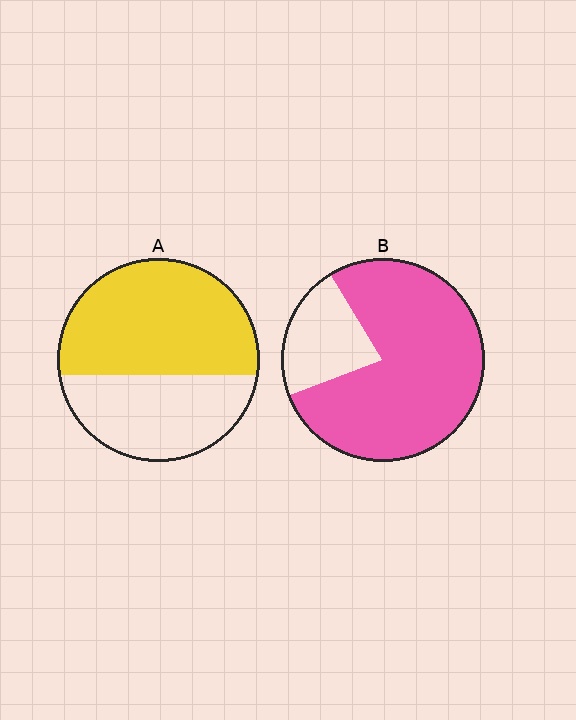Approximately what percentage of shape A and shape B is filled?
A is approximately 60% and B is approximately 80%.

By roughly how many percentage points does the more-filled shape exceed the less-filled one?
By roughly 20 percentage points (B over A).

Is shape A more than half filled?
Yes.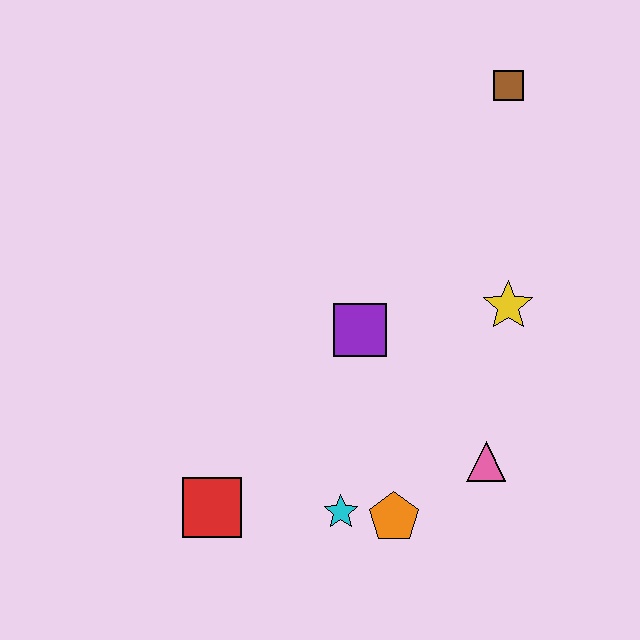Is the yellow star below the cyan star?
No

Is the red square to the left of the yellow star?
Yes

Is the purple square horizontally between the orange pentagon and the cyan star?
Yes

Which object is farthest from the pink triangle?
The brown square is farthest from the pink triangle.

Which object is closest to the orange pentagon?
The cyan star is closest to the orange pentagon.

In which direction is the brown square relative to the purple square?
The brown square is above the purple square.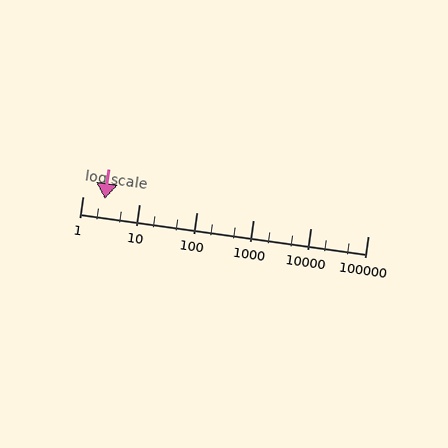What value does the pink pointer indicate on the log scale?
The pointer indicates approximately 2.5.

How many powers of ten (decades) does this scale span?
The scale spans 5 decades, from 1 to 100000.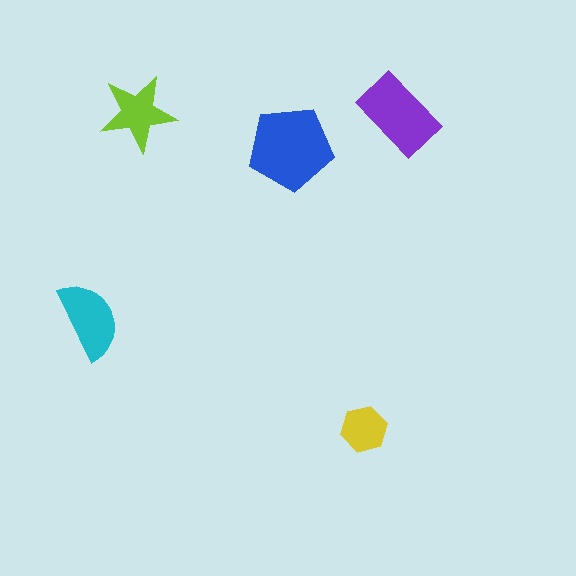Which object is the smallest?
The yellow hexagon.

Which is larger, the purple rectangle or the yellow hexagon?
The purple rectangle.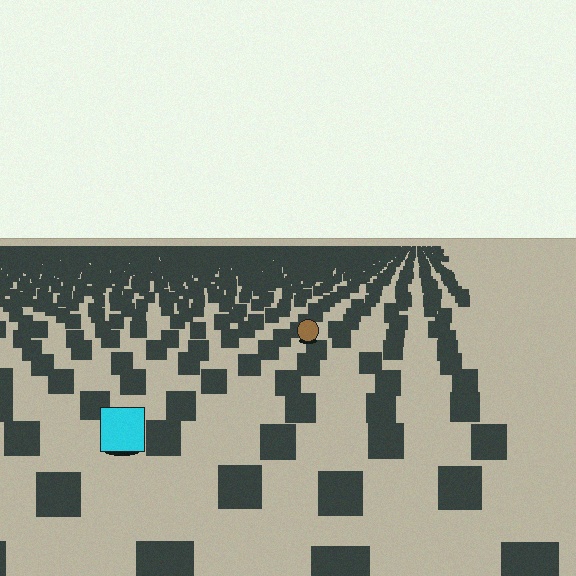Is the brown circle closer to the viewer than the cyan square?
No. The cyan square is closer — you can tell from the texture gradient: the ground texture is coarser near it.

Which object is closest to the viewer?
The cyan square is closest. The texture marks near it are larger and more spread out.